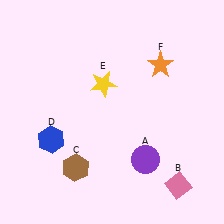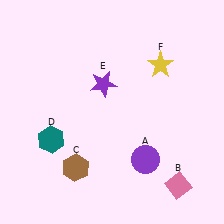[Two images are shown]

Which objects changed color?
D changed from blue to teal. E changed from yellow to purple. F changed from orange to yellow.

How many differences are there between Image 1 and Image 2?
There are 3 differences between the two images.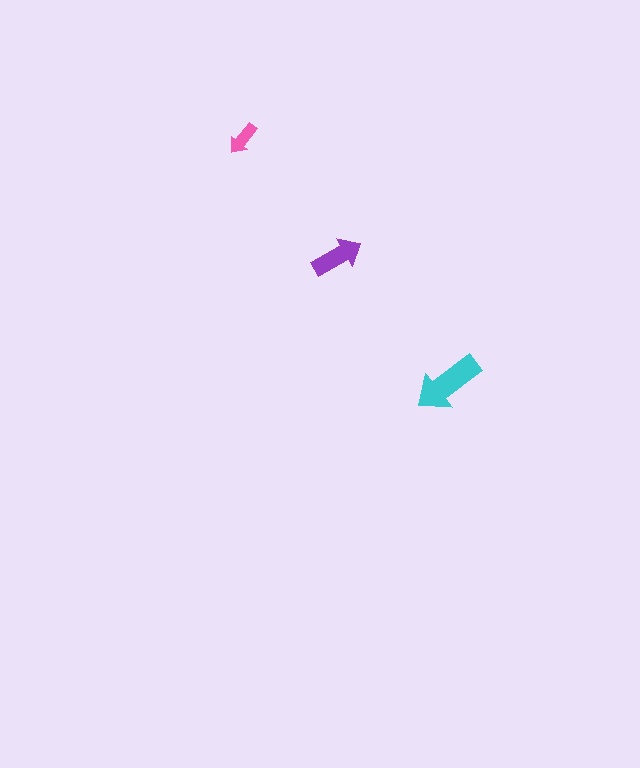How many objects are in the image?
There are 3 objects in the image.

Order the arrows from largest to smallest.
the cyan one, the purple one, the pink one.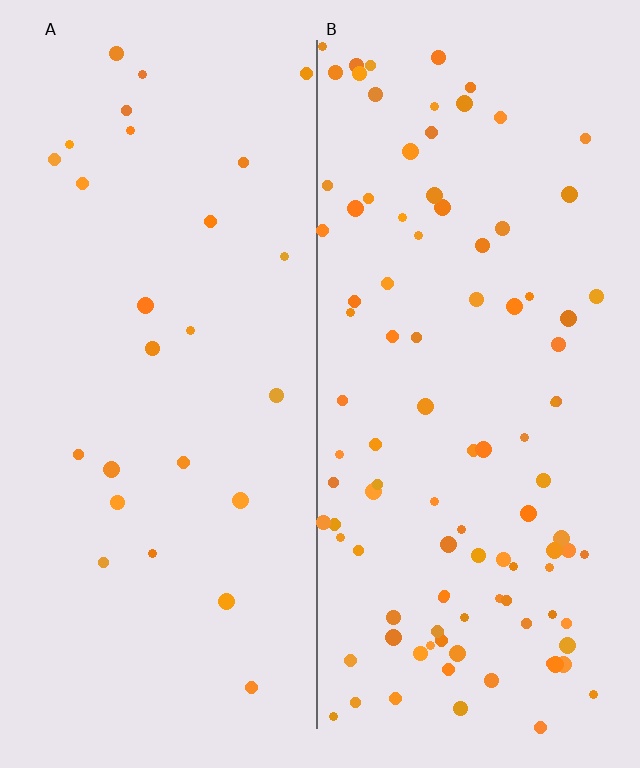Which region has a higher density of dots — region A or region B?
B (the right).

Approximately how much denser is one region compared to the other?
Approximately 3.8× — region B over region A.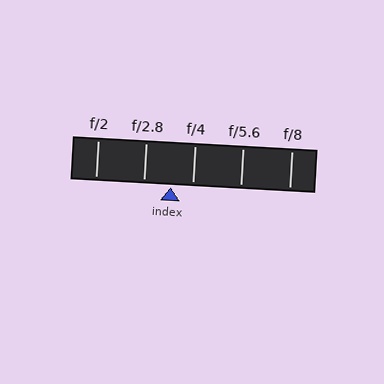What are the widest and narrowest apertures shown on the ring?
The widest aperture shown is f/2 and the narrowest is f/8.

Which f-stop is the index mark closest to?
The index mark is closest to f/4.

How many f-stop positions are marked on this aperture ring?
There are 5 f-stop positions marked.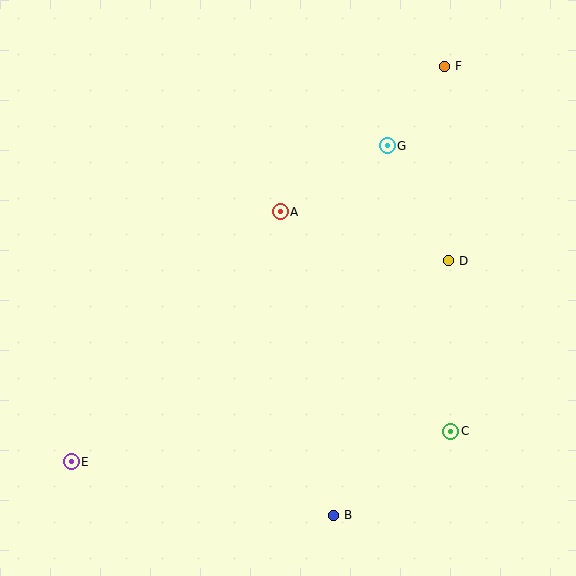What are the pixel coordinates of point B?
Point B is at (334, 515).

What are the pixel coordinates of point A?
Point A is at (280, 212).